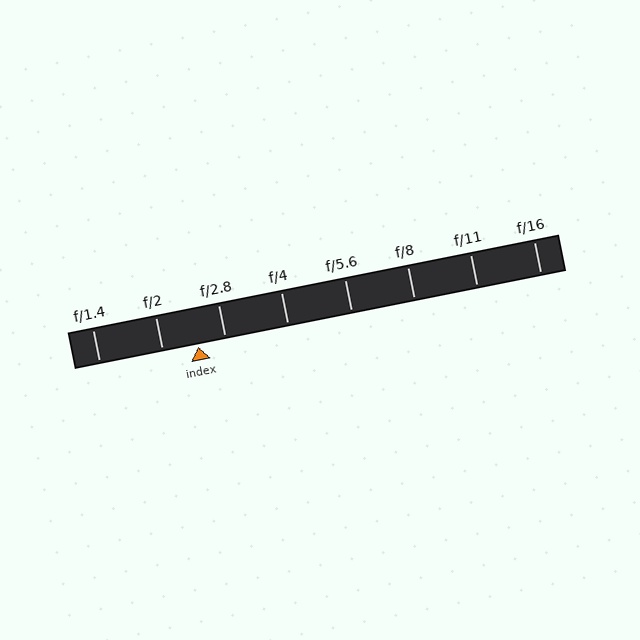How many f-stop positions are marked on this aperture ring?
There are 8 f-stop positions marked.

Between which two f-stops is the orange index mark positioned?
The index mark is between f/2 and f/2.8.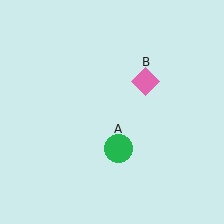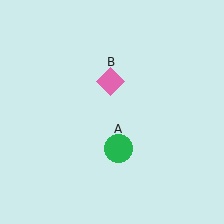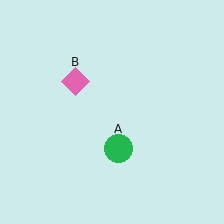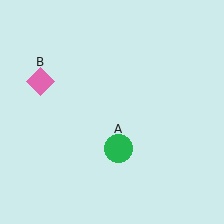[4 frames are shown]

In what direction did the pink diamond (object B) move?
The pink diamond (object B) moved left.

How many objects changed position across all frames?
1 object changed position: pink diamond (object B).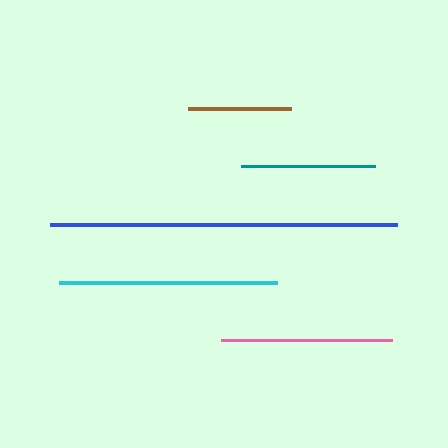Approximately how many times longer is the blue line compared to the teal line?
The blue line is approximately 2.6 times the length of the teal line.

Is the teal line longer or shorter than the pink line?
The pink line is longer than the teal line.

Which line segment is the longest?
The blue line is the longest at approximately 347 pixels.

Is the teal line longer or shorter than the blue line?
The blue line is longer than the teal line.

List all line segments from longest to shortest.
From longest to shortest: blue, cyan, pink, teal, brown.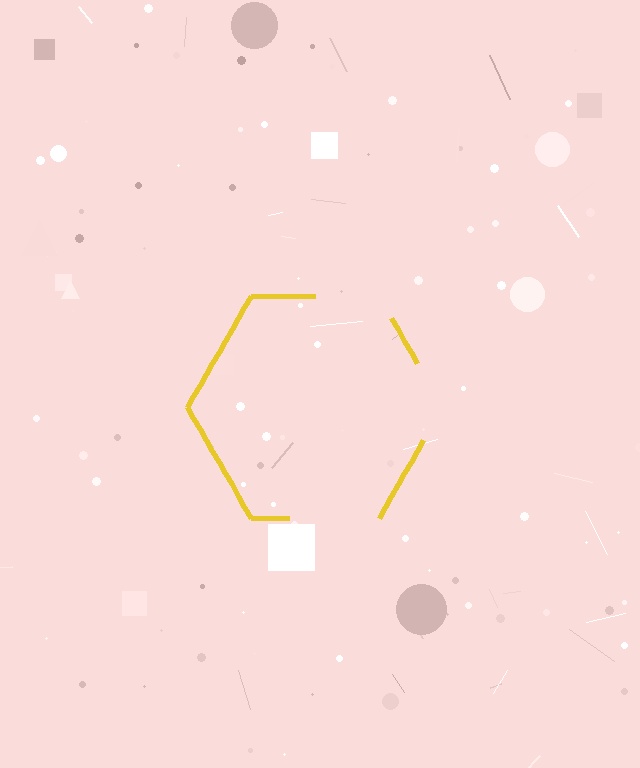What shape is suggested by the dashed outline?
The dashed outline suggests a hexagon.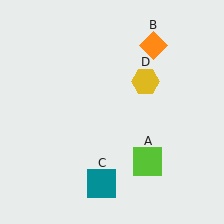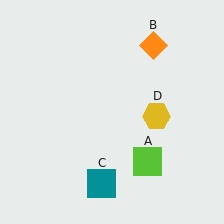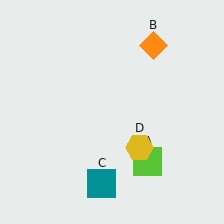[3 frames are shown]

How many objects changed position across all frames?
1 object changed position: yellow hexagon (object D).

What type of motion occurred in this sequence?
The yellow hexagon (object D) rotated clockwise around the center of the scene.